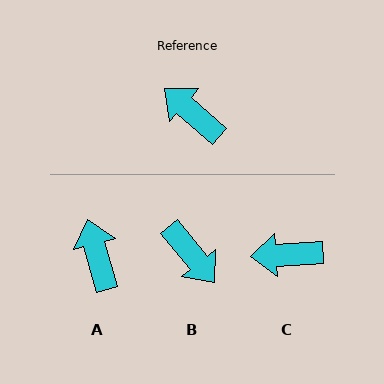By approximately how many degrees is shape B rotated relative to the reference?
Approximately 170 degrees counter-clockwise.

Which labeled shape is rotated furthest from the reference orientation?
B, about 170 degrees away.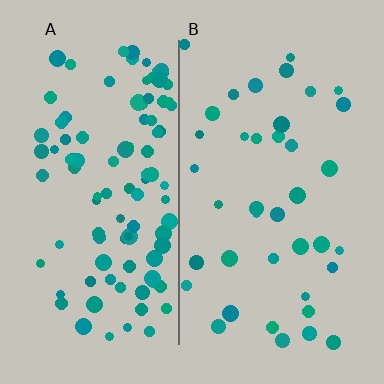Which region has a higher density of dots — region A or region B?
A (the left).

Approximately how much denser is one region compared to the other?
Approximately 2.6× — region A over region B.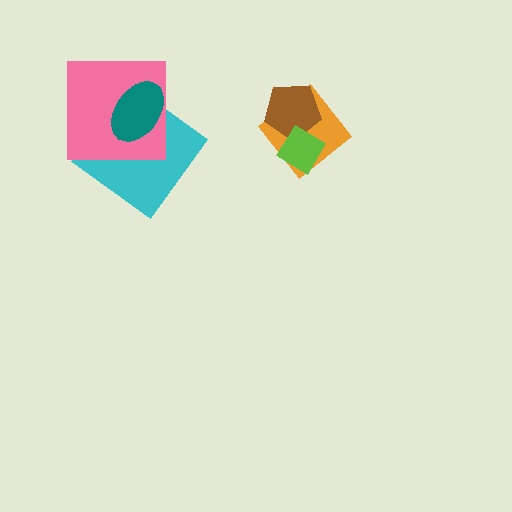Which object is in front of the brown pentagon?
The lime diamond is in front of the brown pentagon.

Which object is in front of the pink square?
The teal ellipse is in front of the pink square.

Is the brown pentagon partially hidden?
Yes, it is partially covered by another shape.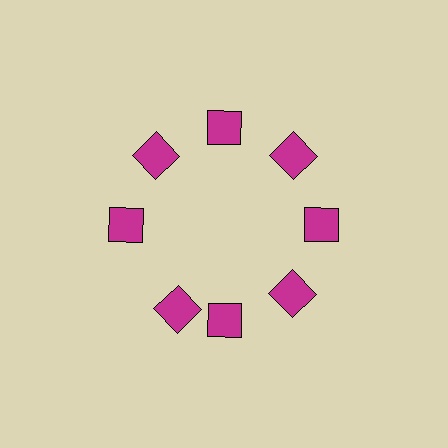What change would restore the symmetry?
The symmetry would be restored by rotating it back into even spacing with its neighbors so that all 8 diamonds sit at equal angles and equal distance from the center.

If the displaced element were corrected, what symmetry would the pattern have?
It would have 8-fold rotational symmetry — the pattern would map onto itself every 45 degrees.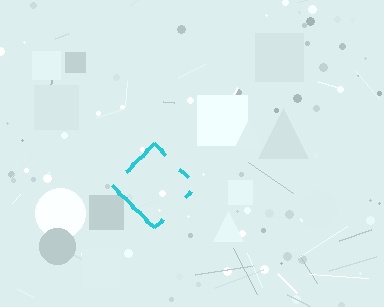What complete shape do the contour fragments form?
The contour fragments form a diamond.